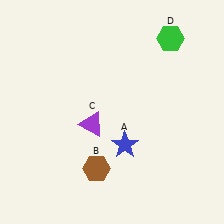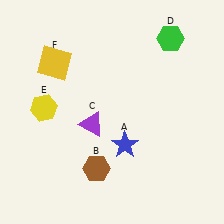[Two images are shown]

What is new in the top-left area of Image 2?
A yellow square (F) was added in the top-left area of Image 2.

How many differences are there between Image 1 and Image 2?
There are 2 differences between the two images.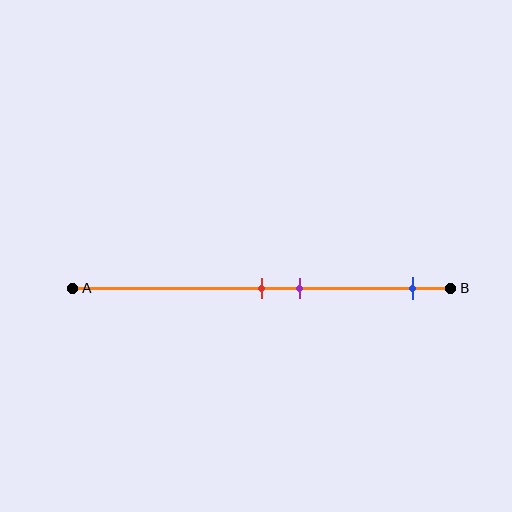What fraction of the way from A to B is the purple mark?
The purple mark is approximately 60% (0.6) of the way from A to B.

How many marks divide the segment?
There are 3 marks dividing the segment.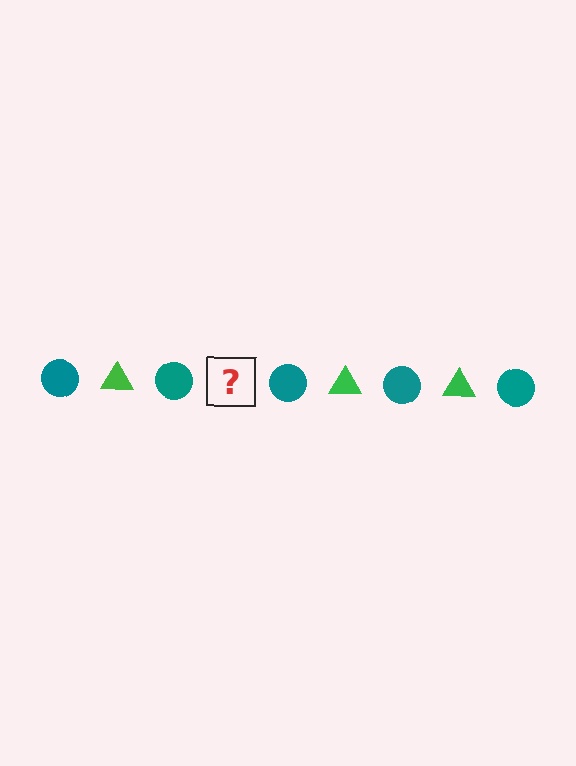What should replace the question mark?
The question mark should be replaced with a green triangle.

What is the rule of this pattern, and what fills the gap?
The rule is that the pattern alternates between teal circle and green triangle. The gap should be filled with a green triangle.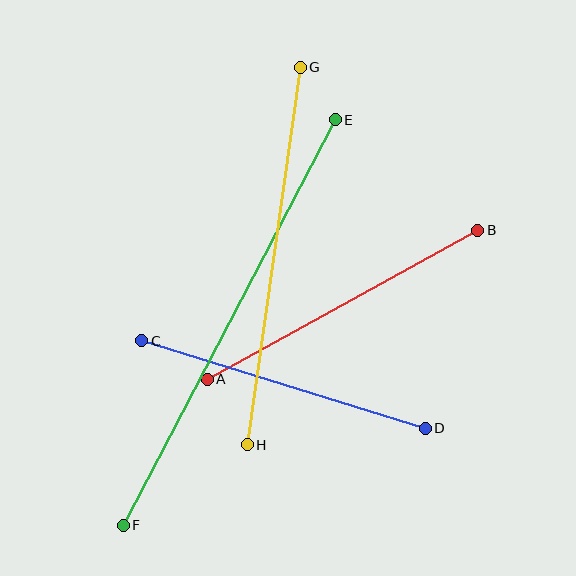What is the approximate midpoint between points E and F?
The midpoint is at approximately (229, 323) pixels.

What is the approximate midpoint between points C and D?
The midpoint is at approximately (283, 385) pixels.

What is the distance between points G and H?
The distance is approximately 382 pixels.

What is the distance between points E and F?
The distance is approximately 458 pixels.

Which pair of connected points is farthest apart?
Points E and F are farthest apart.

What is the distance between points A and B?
The distance is approximately 309 pixels.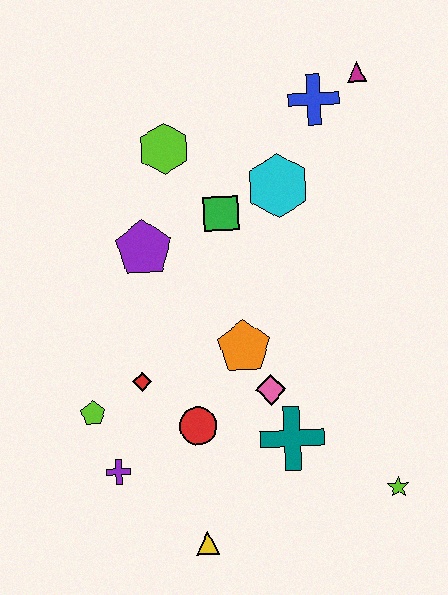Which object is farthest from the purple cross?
The magenta triangle is farthest from the purple cross.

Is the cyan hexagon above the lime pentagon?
Yes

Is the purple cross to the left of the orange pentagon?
Yes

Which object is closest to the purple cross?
The lime pentagon is closest to the purple cross.